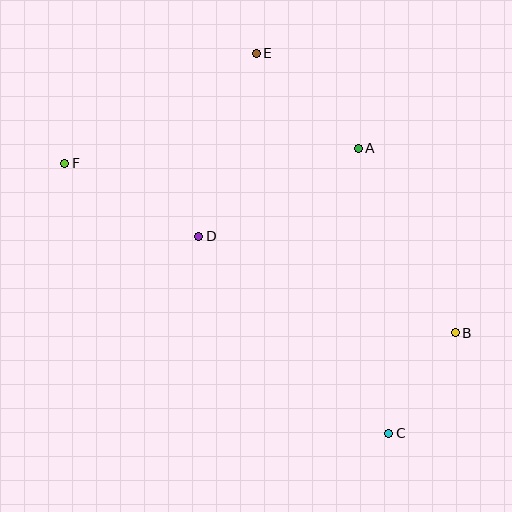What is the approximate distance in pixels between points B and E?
The distance between B and E is approximately 343 pixels.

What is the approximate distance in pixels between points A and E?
The distance between A and E is approximately 140 pixels.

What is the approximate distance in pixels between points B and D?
The distance between B and D is approximately 274 pixels.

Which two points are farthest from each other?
Points B and F are farthest from each other.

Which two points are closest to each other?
Points B and C are closest to each other.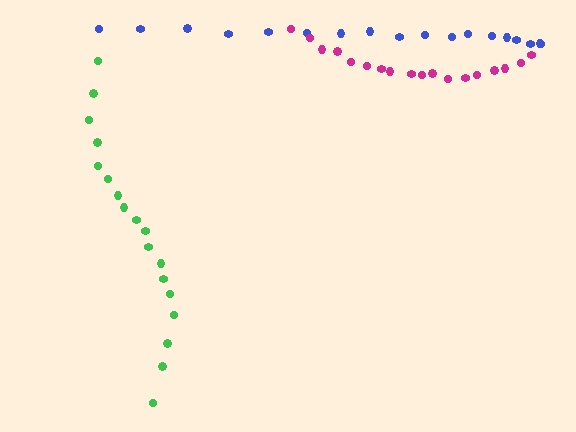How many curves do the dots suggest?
There are 3 distinct paths.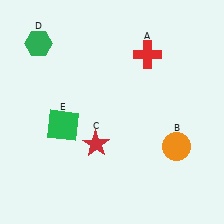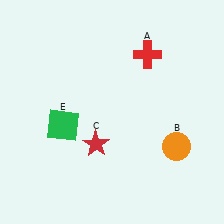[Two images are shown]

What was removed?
The green hexagon (D) was removed in Image 2.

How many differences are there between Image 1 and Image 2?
There is 1 difference between the two images.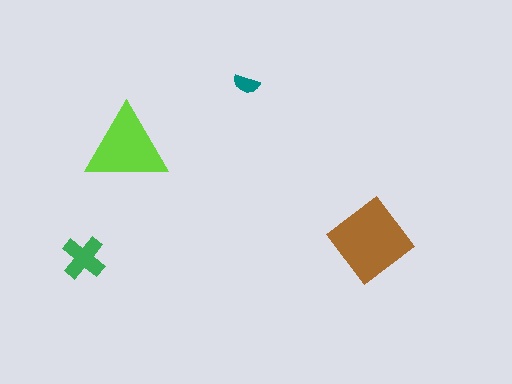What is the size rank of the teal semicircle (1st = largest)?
4th.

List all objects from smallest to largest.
The teal semicircle, the green cross, the lime triangle, the brown diamond.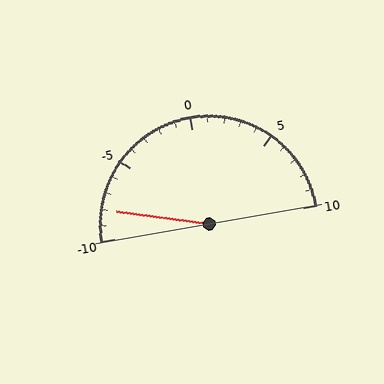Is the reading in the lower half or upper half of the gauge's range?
The reading is in the lower half of the range (-10 to 10).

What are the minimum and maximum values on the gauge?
The gauge ranges from -10 to 10.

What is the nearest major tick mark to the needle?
The nearest major tick mark is -10.